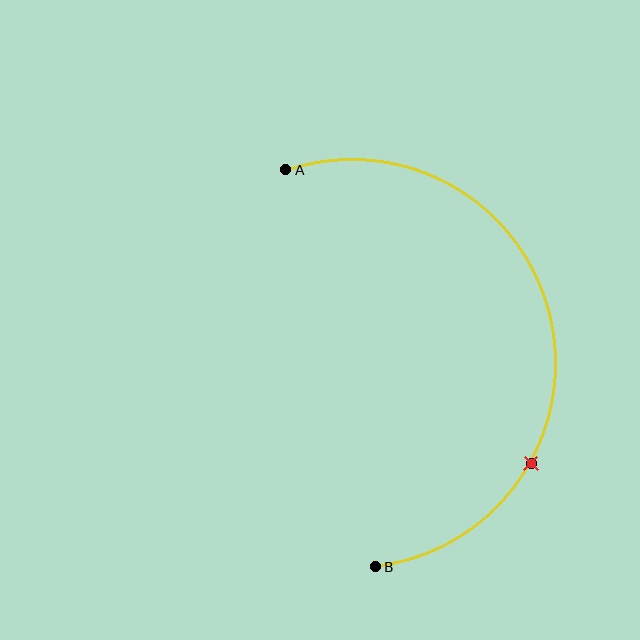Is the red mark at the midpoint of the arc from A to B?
No. The red mark lies on the arc but is closer to endpoint B. The arc midpoint would be at the point on the curve equidistant along the arc from both A and B.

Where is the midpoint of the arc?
The arc midpoint is the point on the curve farthest from the straight line joining A and B. It sits to the right of that line.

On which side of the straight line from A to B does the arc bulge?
The arc bulges to the right of the straight line connecting A and B.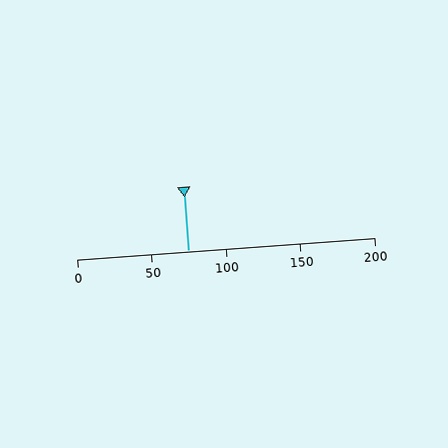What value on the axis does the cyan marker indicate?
The marker indicates approximately 75.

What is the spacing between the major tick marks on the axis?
The major ticks are spaced 50 apart.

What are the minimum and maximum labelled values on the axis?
The axis runs from 0 to 200.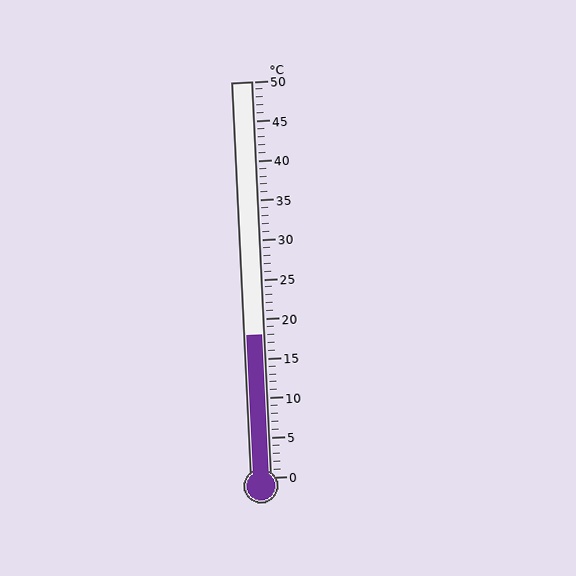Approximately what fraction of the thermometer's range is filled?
The thermometer is filled to approximately 35% of its range.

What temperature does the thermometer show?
The thermometer shows approximately 18°C.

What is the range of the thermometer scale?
The thermometer scale ranges from 0°C to 50°C.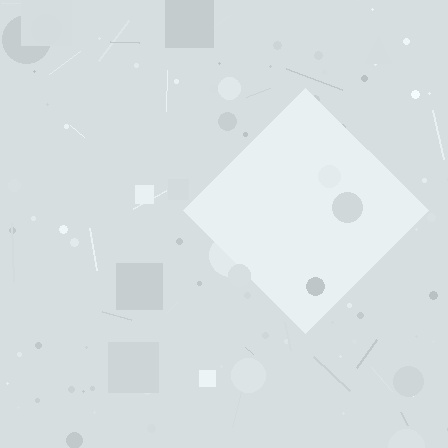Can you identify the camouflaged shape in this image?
The camouflaged shape is a diamond.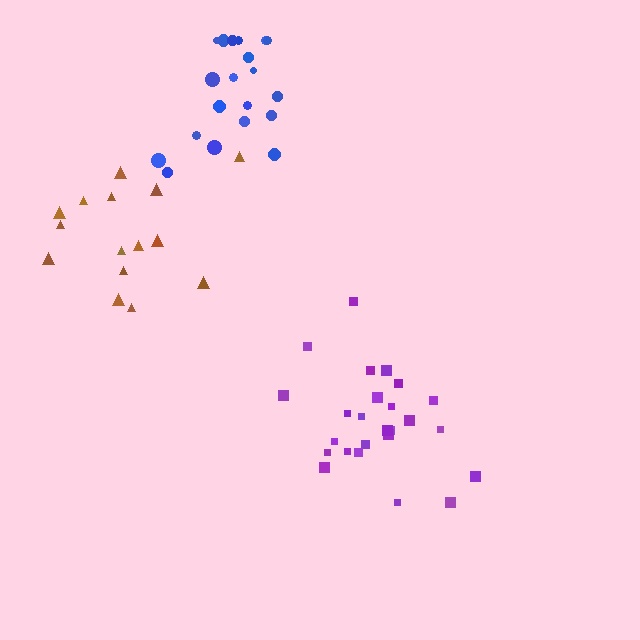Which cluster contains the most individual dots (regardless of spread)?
Purple (25).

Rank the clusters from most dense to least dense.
purple, blue, brown.